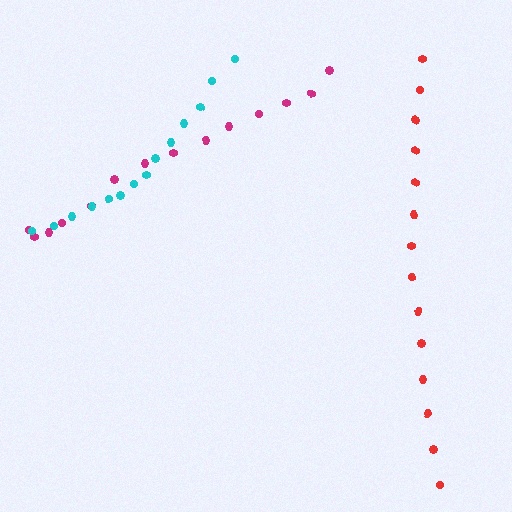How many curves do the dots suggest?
There are 3 distinct paths.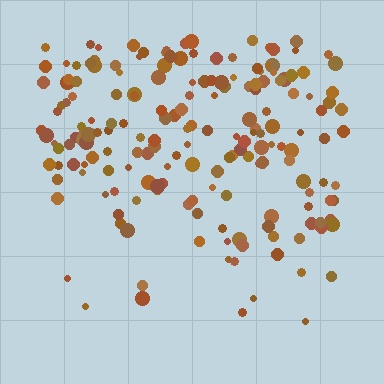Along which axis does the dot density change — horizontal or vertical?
Vertical.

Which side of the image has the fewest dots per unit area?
The bottom.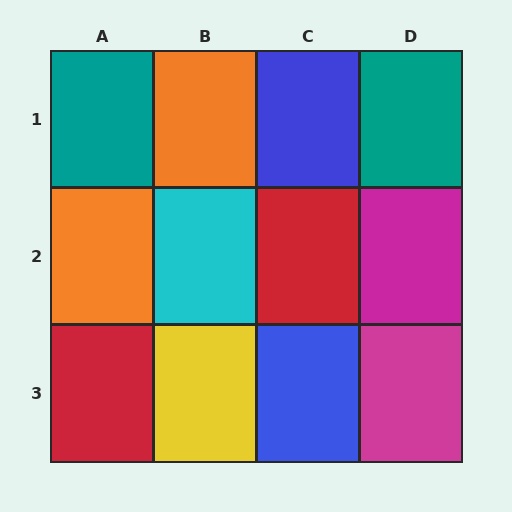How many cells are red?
2 cells are red.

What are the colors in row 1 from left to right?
Teal, orange, blue, teal.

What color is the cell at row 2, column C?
Red.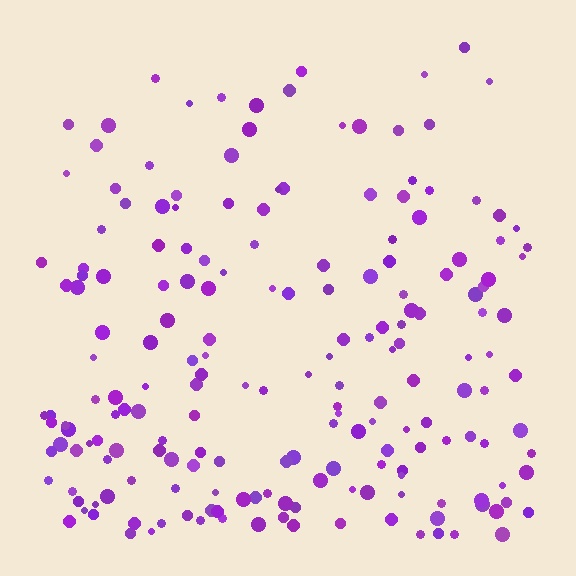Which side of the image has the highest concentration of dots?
The bottom.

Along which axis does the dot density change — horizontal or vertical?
Vertical.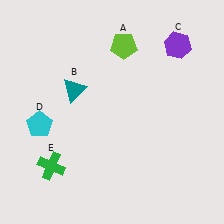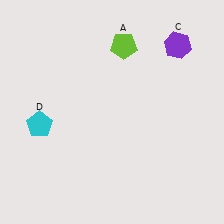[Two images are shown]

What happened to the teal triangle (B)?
The teal triangle (B) was removed in Image 2. It was in the top-left area of Image 1.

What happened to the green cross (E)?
The green cross (E) was removed in Image 2. It was in the bottom-left area of Image 1.